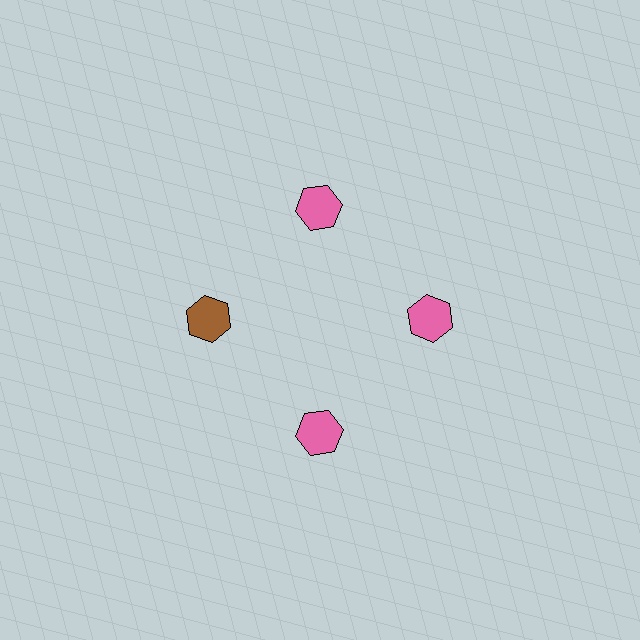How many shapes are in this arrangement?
There are 4 shapes arranged in a ring pattern.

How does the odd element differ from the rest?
It has a different color: brown instead of pink.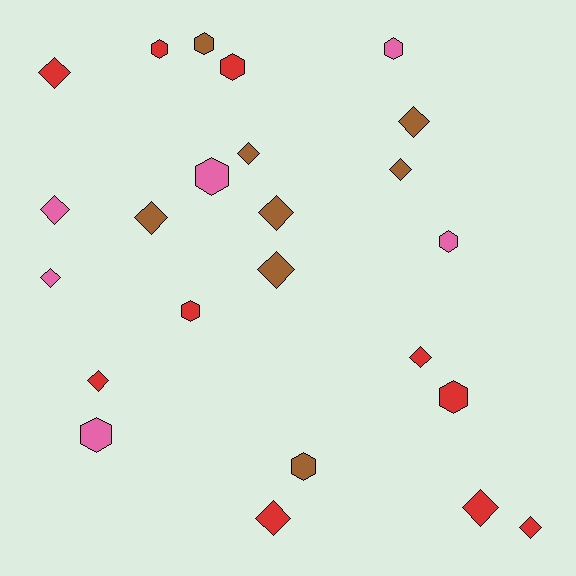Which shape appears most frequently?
Diamond, with 14 objects.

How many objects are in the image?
There are 24 objects.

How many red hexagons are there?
There are 4 red hexagons.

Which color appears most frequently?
Red, with 10 objects.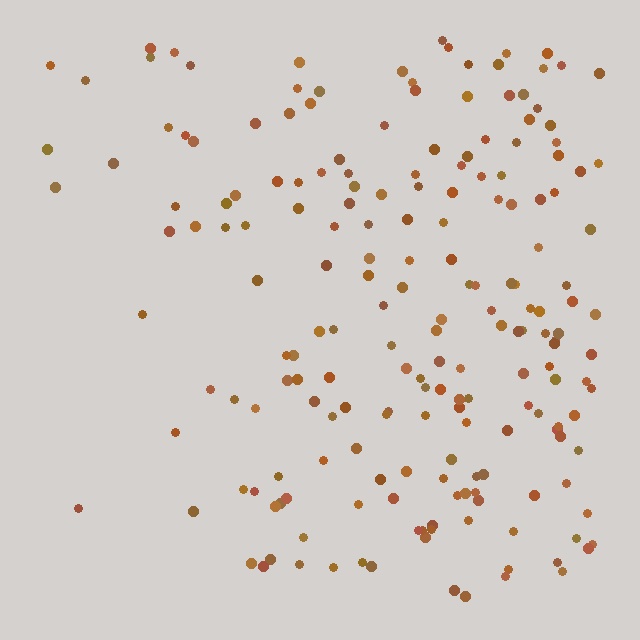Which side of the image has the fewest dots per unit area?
The left.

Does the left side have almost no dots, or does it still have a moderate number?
Still a moderate number, just noticeably fewer than the right.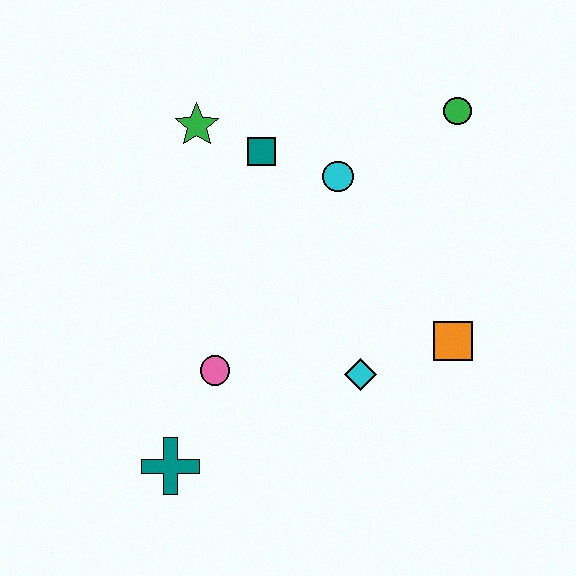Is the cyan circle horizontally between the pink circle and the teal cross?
No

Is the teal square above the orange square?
Yes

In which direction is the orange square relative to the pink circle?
The orange square is to the right of the pink circle.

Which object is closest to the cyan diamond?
The orange square is closest to the cyan diamond.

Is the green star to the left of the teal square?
Yes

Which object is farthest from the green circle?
The teal cross is farthest from the green circle.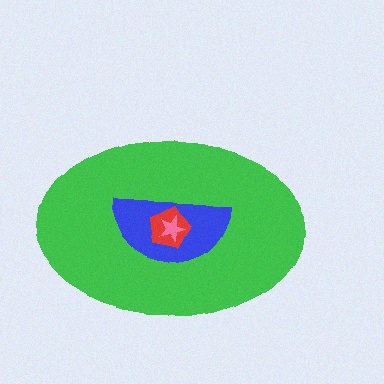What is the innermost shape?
The pink star.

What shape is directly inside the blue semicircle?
The red pentagon.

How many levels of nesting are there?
4.